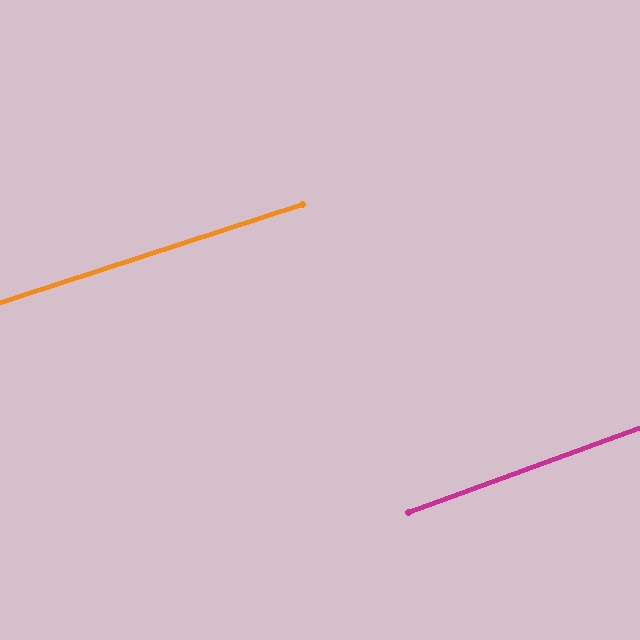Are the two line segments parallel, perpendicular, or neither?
Parallel — their directions differ by only 2.0°.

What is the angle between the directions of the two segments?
Approximately 2 degrees.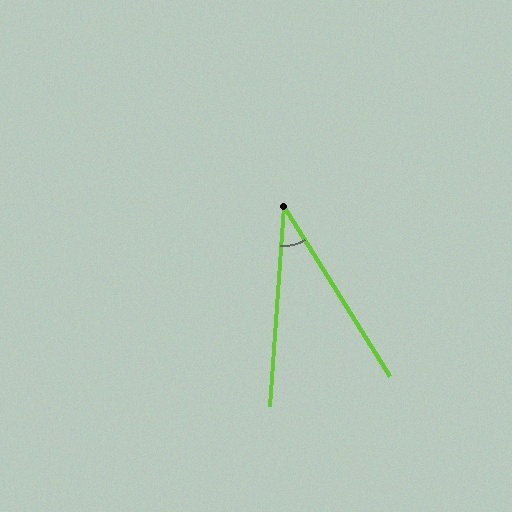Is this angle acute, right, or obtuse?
It is acute.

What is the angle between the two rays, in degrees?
Approximately 36 degrees.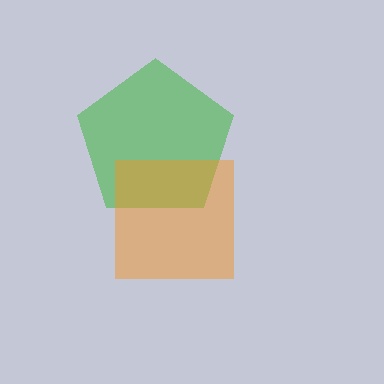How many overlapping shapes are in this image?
There are 2 overlapping shapes in the image.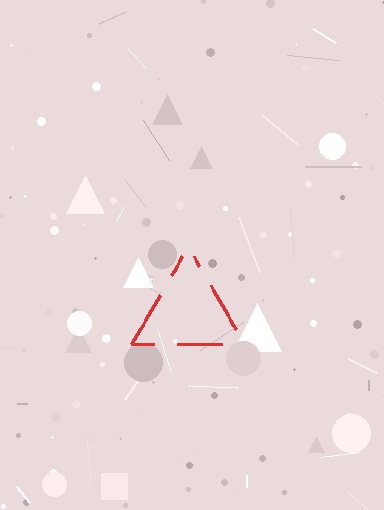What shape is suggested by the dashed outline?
The dashed outline suggests a triangle.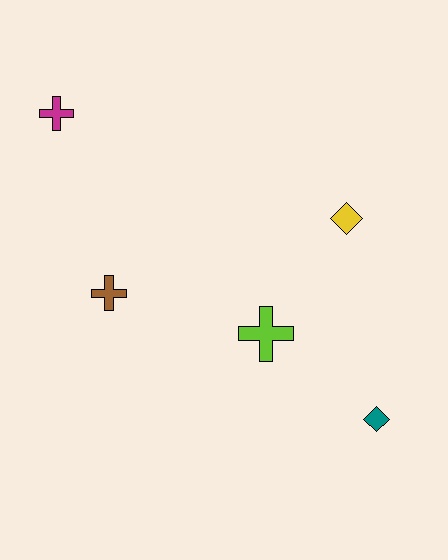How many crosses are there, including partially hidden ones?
There are 3 crosses.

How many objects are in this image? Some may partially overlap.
There are 5 objects.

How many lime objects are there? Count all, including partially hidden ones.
There is 1 lime object.